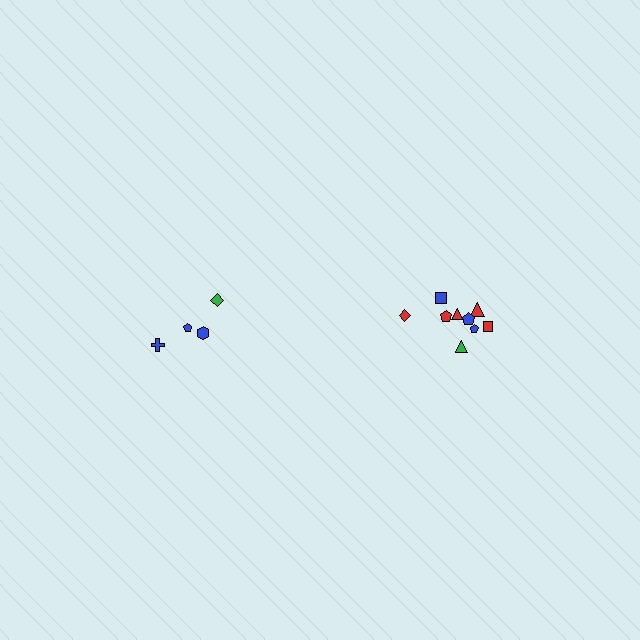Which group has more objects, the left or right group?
The right group.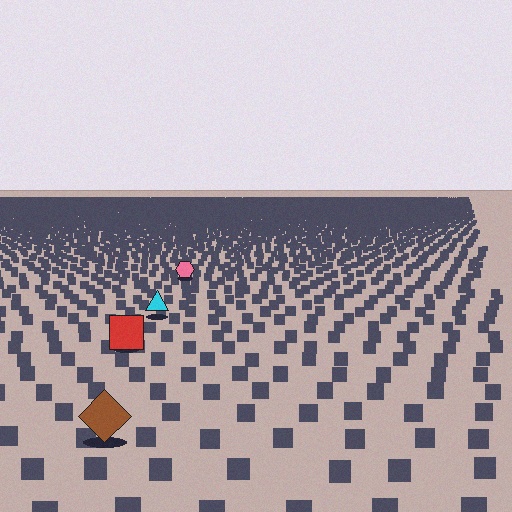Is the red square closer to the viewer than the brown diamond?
No. The brown diamond is closer — you can tell from the texture gradient: the ground texture is coarser near it.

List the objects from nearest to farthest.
From nearest to farthest: the brown diamond, the red square, the cyan triangle, the pink hexagon.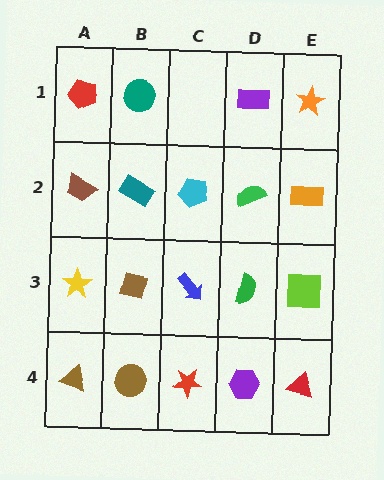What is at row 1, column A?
A red pentagon.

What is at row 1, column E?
An orange star.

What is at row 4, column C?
A red star.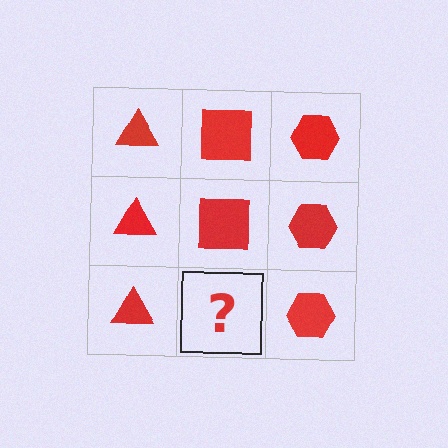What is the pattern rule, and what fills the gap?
The rule is that each column has a consistent shape. The gap should be filled with a red square.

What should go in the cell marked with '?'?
The missing cell should contain a red square.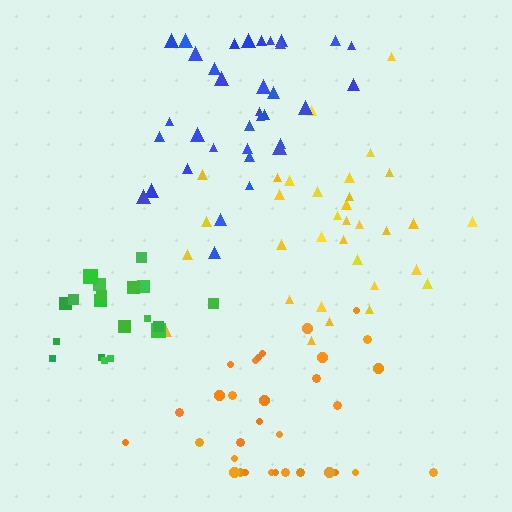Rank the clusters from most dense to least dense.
green, blue, yellow, orange.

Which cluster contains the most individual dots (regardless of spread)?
Blue (35).